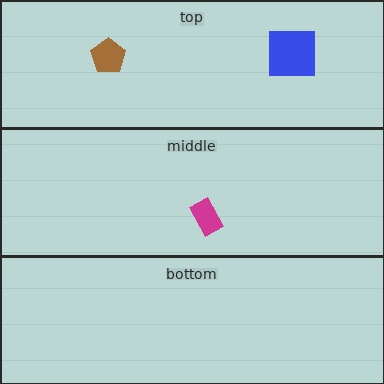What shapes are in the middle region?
The magenta rectangle.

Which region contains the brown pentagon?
The top region.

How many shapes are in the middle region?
1.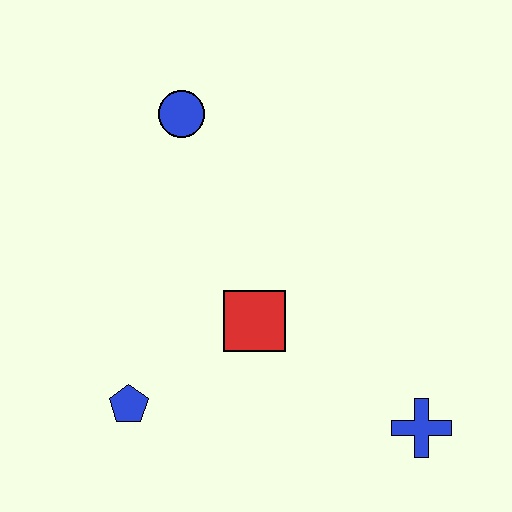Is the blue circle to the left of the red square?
Yes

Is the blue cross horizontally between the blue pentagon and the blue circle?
No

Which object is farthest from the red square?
The blue circle is farthest from the red square.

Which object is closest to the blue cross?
The red square is closest to the blue cross.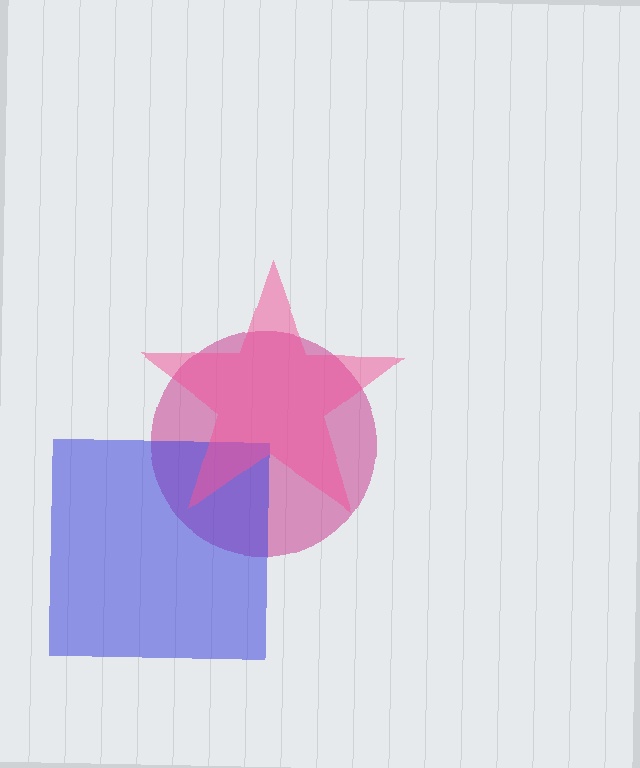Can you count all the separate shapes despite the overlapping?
Yes, there are 3 separate shapes.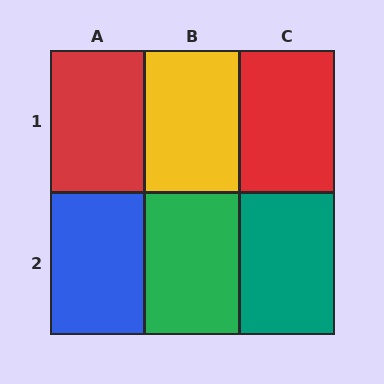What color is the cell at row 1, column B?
Yellow.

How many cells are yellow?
1 cell is yellow.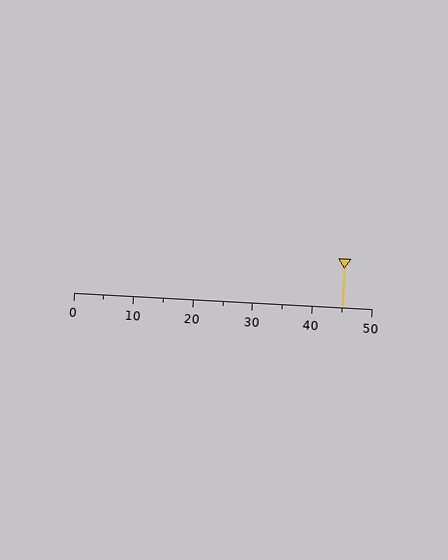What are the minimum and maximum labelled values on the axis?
The axis runs from 0 to 50.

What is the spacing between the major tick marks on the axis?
The major ticks are spaced 10 apart.